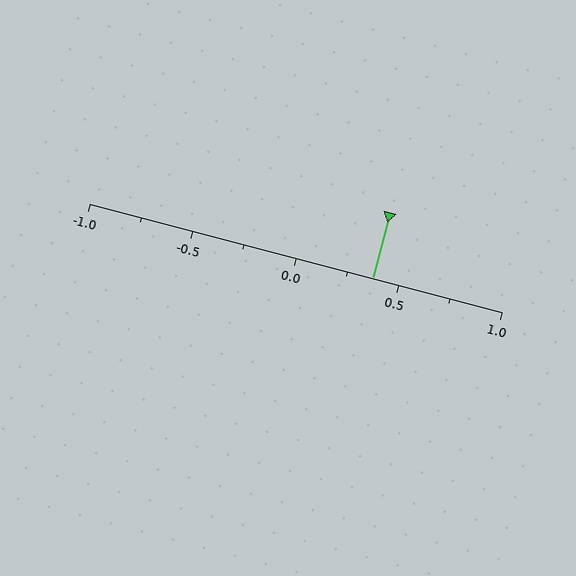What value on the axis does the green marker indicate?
The marker indicates approximately 0.38.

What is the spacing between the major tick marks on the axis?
The major ticks are spaced 0.5 apart.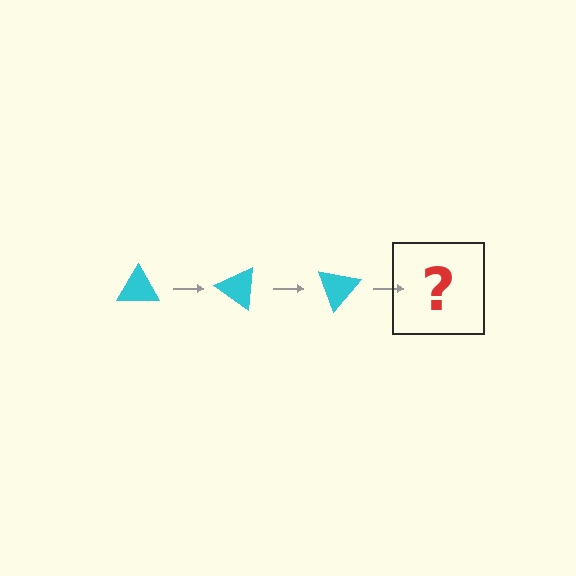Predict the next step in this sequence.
The next step is a cyan triangle rotated 105 degrees.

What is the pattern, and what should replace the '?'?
The pattern is that the triangle rotates 35 degrees each step. The '?' should be a cyan triangle rotated 105 degrees.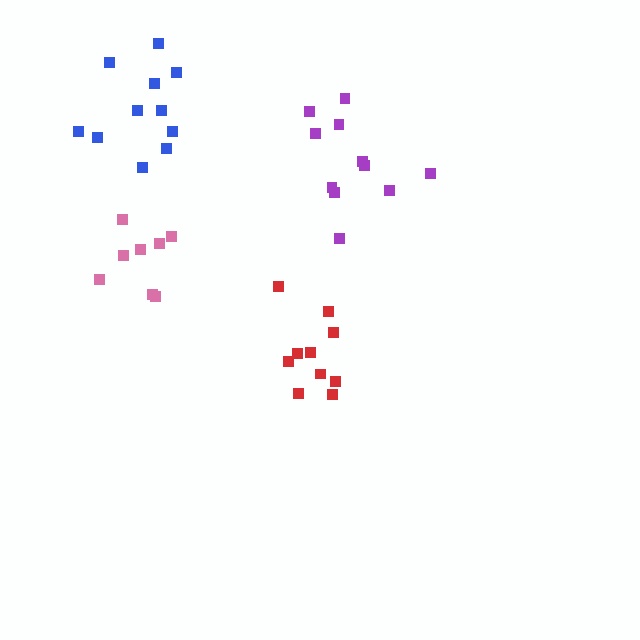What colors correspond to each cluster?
The clusters are colored: pink, purple, red, blue.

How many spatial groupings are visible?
There are 4 spatial groupings.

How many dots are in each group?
Group 1: 8 dots, Group 2: 11 dots, Group 3: 10 dots, Group 4: 11 dots (40 total).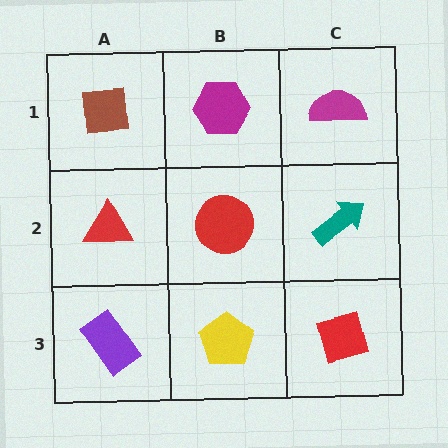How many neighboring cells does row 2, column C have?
3.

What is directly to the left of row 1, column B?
A brown square.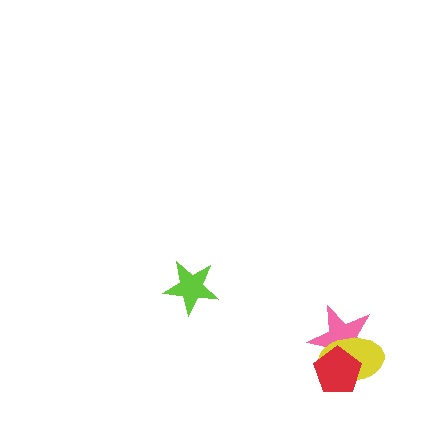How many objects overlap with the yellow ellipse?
2 objects overlap with the yellow ellipse.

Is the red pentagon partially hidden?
No, no other shape covers it.